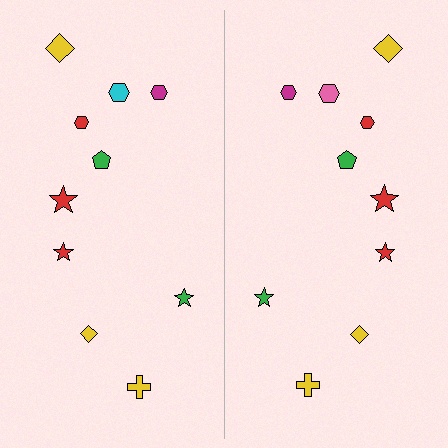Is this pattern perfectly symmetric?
No, the pattern is not perfectly symmetric. The pink hexagon on the right side breaks the symmetry — its mirror counterpart is cyan.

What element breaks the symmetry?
The pink hexagon on the right side breaks the symmetry — its mirror counterpart is cyan.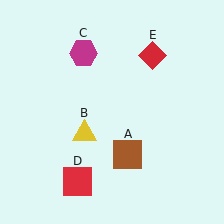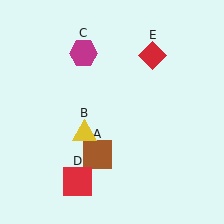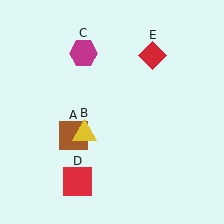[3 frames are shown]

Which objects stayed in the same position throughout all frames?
Yellow triangle (object B) and magenta hexagon (object C) and red square (object D) and red diamond (object E) remained stationary.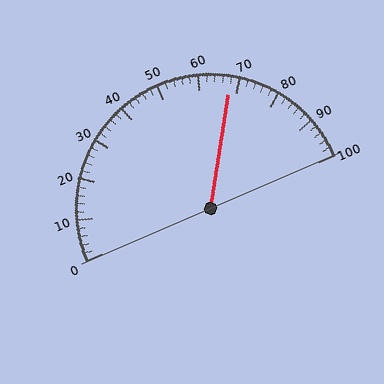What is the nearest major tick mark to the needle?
The nearest major tick mark is 70.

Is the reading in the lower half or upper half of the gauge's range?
The reading is in the upper half of the range (0 to 100).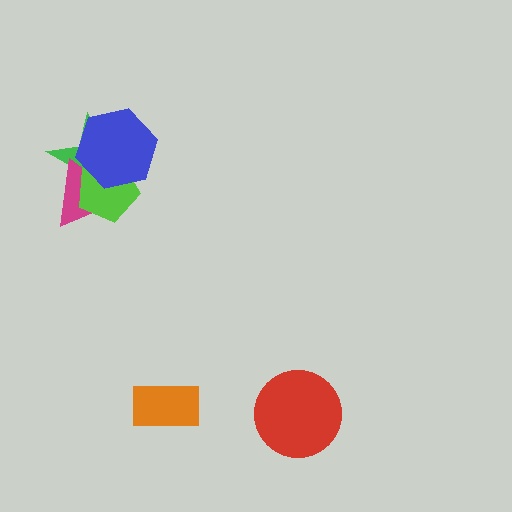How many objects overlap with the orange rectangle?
0 objects overlap with the orange rectangle.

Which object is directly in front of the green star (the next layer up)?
The magenta triangle is directly in front of the green star.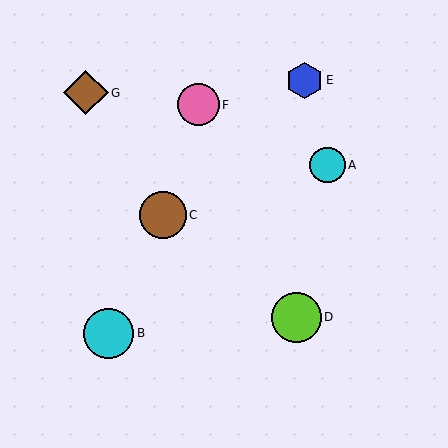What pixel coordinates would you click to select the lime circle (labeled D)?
Click at (296, 317) to select the lime circle D.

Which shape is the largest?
The cyan circle (labeled B) is the largest.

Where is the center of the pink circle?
The center of the pink circle is at (198, 105).